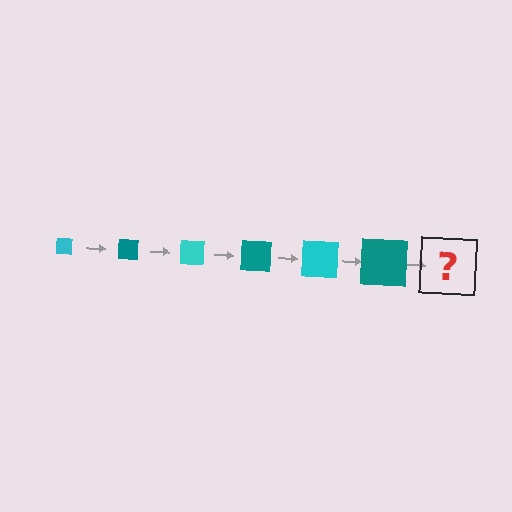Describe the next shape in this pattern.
It should be a cyan square, larger than the previous one.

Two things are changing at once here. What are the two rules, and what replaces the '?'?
The two rules are that the square grows larger each step and the color cycles through cyan and teal. The '?' should be a cyan square, larger than the previous one.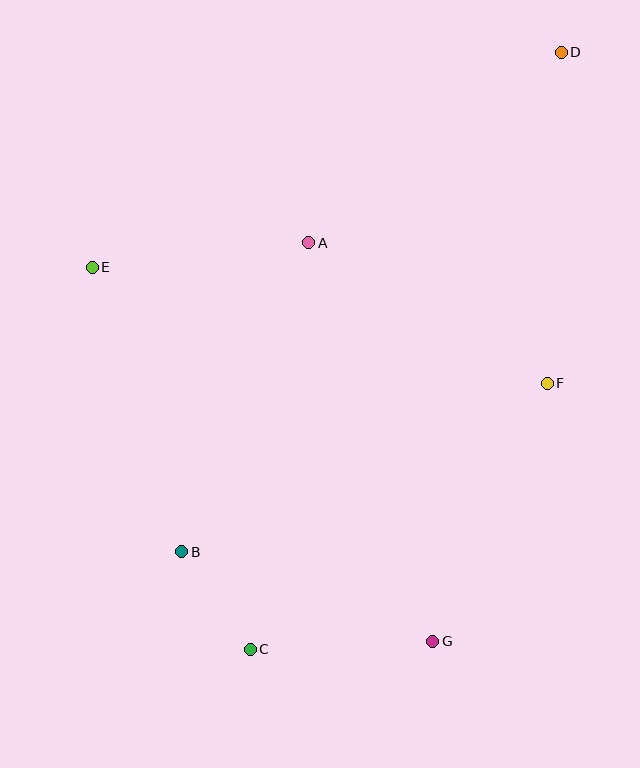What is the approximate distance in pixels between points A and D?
The distance between A and D is approximately 317 pixels.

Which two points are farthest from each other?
Points C and D are farthest from each other.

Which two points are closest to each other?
Points B and C are closest to each other.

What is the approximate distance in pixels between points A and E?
The distance between A and E is approximately 218 pixels.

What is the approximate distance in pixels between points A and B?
The distance between A and B is approximately 334 pixels.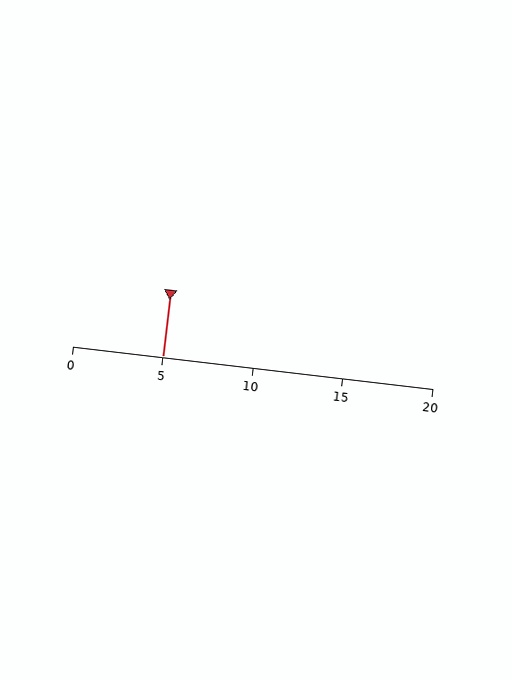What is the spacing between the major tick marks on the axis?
The major ticks are spaced 5 apart.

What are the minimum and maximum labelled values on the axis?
The axis runs from 0 to 20.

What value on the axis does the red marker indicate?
The marker indicates approximately 5.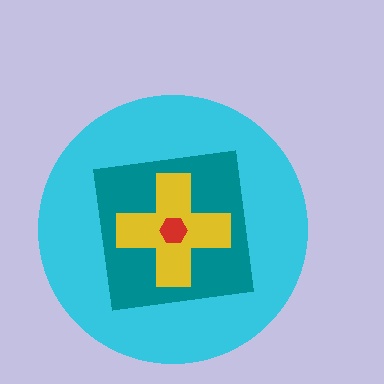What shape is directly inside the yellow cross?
The red hexagon.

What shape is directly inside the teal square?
The yellow cross.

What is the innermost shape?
The red hexagon.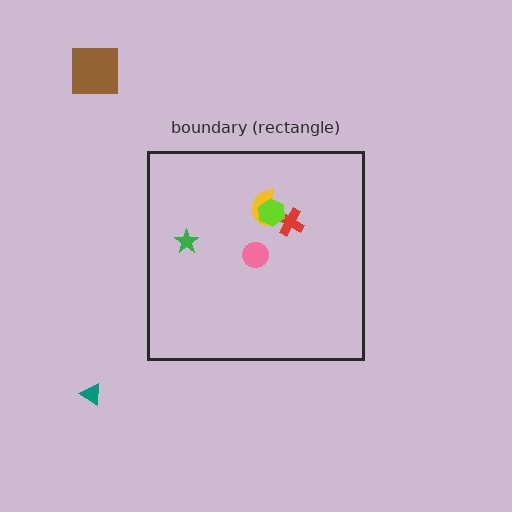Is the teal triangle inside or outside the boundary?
Outside.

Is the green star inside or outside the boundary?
Inside.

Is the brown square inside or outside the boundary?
Outside.